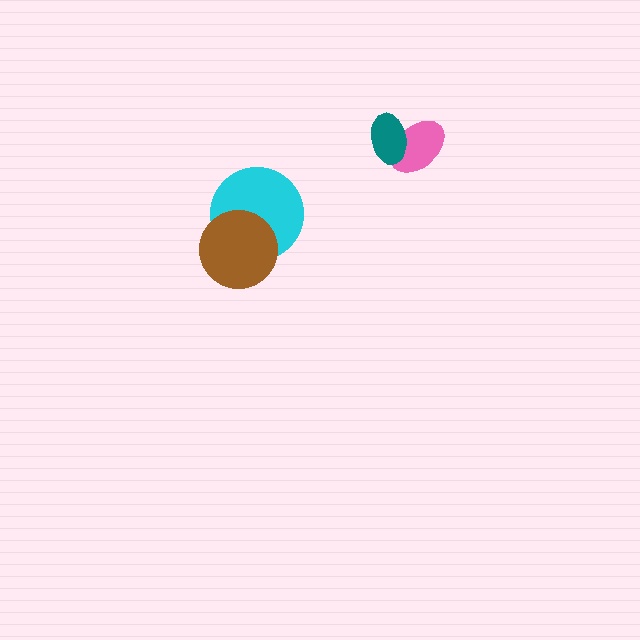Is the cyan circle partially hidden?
Yes, it is partially covered by another shape.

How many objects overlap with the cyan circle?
1 object overlaps with the cyan circle.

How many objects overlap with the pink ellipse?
1 object overlaps with the pink ellipse.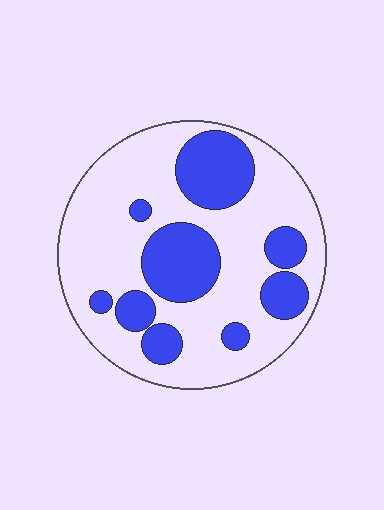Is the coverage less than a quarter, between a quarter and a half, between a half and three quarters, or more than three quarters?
Between a quarter and a half.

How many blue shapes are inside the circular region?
9.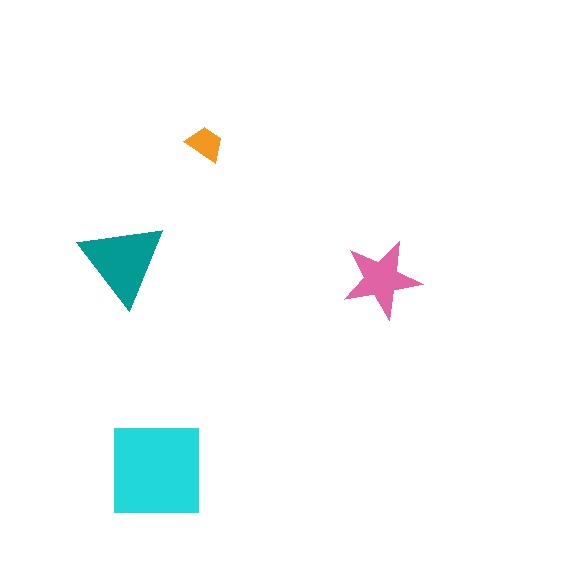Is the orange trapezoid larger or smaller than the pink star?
Smaller.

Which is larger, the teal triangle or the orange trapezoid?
The teal triangle.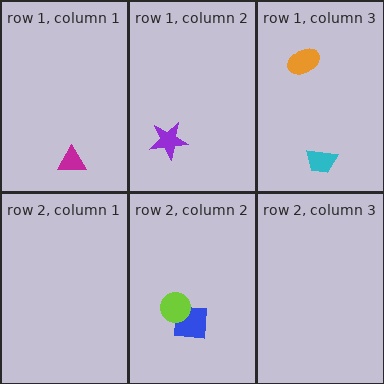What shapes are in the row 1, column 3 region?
The orange ellipse, the cyan trapezoid.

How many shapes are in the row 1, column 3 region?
2.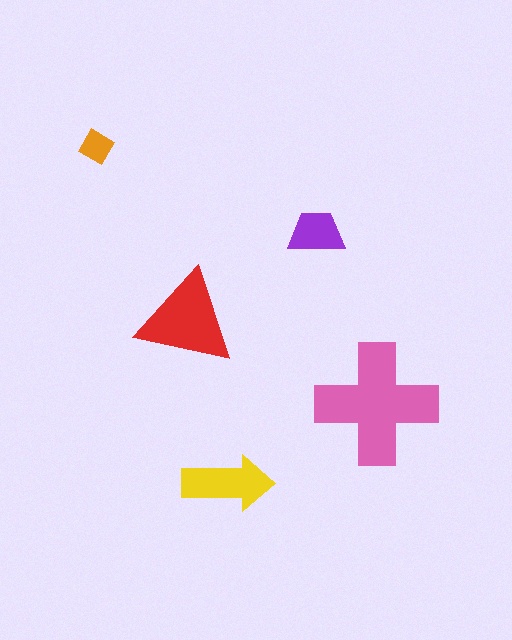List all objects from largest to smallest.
The pink cross, the red triangle, the yellow arrow, the purple trapezoid, the orange diamond.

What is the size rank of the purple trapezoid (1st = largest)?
4th.